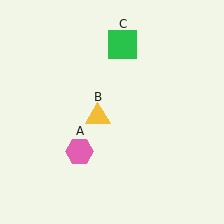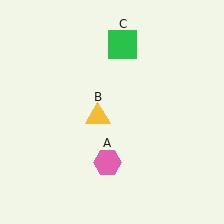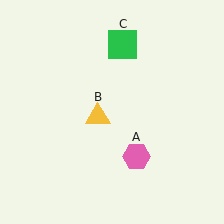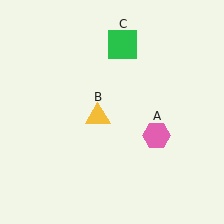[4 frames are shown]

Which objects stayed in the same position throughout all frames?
Yellow triangle (object B) and green square (object C) remained stationary.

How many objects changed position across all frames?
1 object changed position: pink hexagon (object A).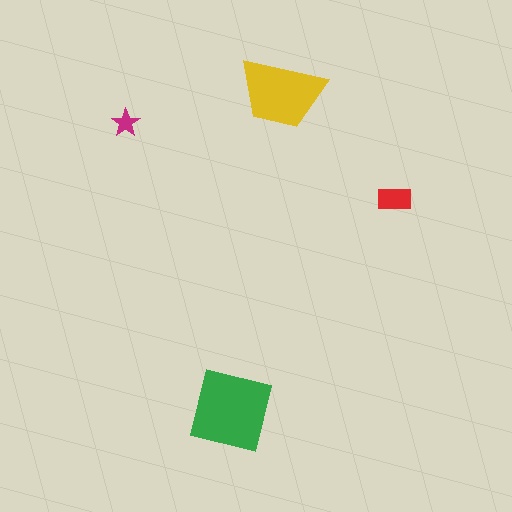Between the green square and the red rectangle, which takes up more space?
The green square.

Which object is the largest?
The green square.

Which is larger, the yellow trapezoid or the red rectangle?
The yellow trapezoid.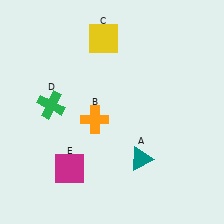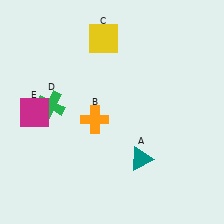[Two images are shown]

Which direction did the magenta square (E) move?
The magenta square (E) moved up.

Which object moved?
The magenta square (E) moved up.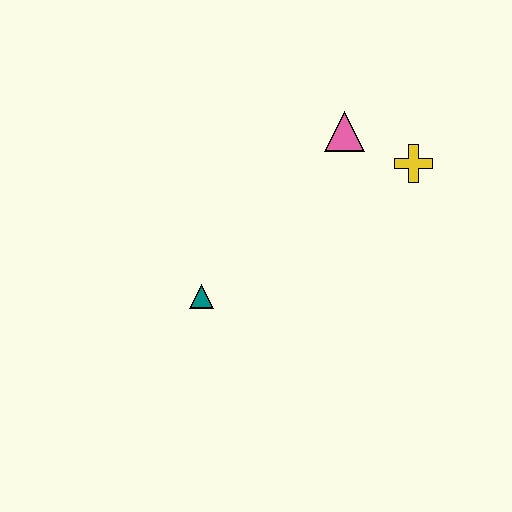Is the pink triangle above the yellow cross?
Yes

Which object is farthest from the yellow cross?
The teal triangle is farthest from the yellow cross.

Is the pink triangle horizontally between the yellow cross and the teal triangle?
Yes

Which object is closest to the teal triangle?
The pink triangle is closest to the teal triangle.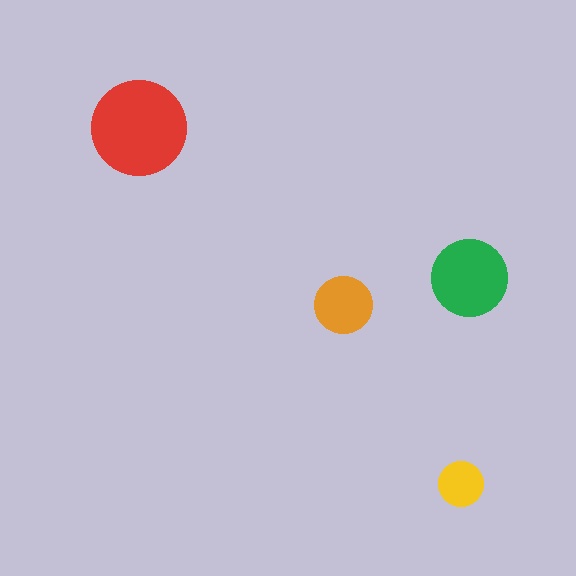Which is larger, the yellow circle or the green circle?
The green one.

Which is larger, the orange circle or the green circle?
The green one.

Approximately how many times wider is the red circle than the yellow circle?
About 2 times wider.